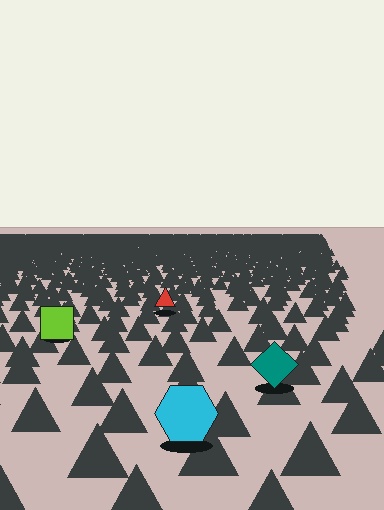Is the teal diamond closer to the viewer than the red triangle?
Yes. The teal diamond is closer — you can tell from the texture gradient: the ground texture is coarser near it.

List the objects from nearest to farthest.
From nearest to farthest: the cyan hexagon, the teal diamond, the lime square, the red triangle.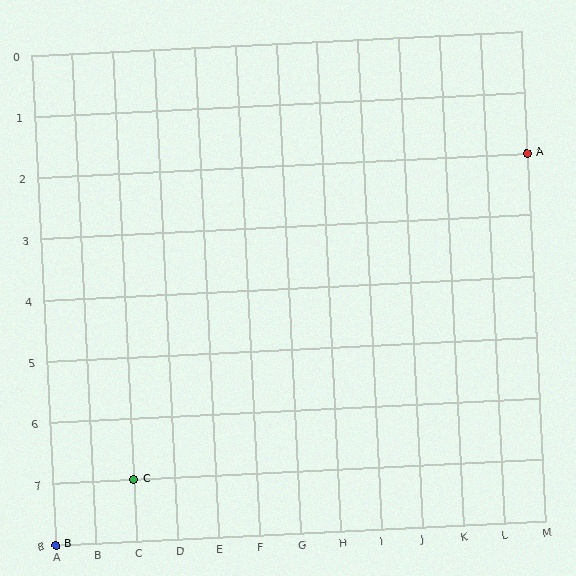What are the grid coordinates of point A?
Point A is at grid coordinates (M, 2).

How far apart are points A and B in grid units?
Points A and B are 12 columns and 6 rows apart (about 13.4 grid units diagonally).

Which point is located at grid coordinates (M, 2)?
Point A is at (M, 2).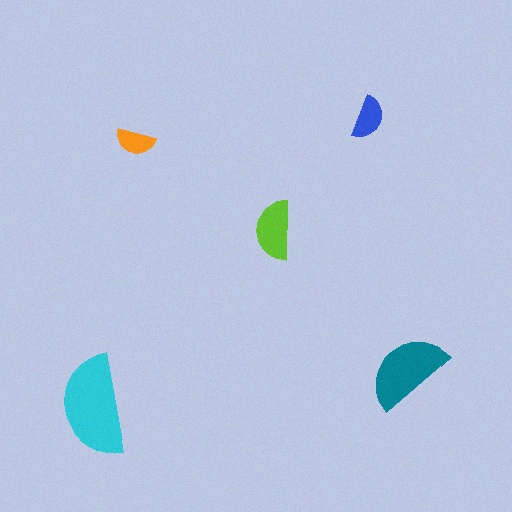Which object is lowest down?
The cyan semicircle is bottommost.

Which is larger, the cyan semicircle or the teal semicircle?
The cyan one.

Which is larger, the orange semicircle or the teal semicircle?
The teal one.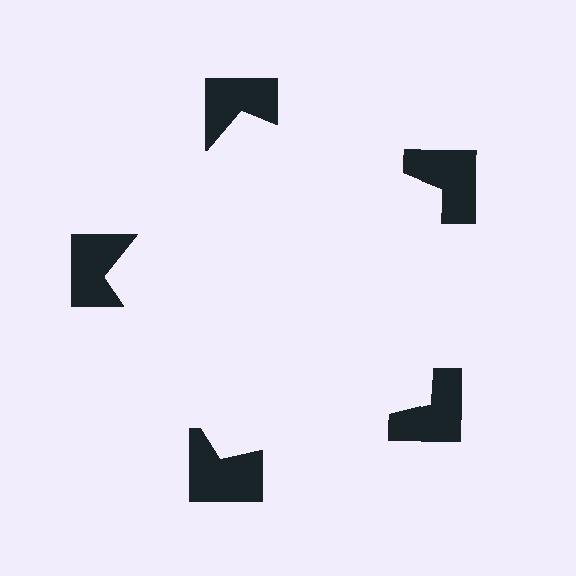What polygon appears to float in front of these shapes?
An illusory pentagon — its edges are inferred from the aligned wedge cuts in the notched squares, not physically drawn.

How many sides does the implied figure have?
5 sides.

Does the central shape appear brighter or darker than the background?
It typically appears slightly brighter than the background, even though no actual brightness change is drawn.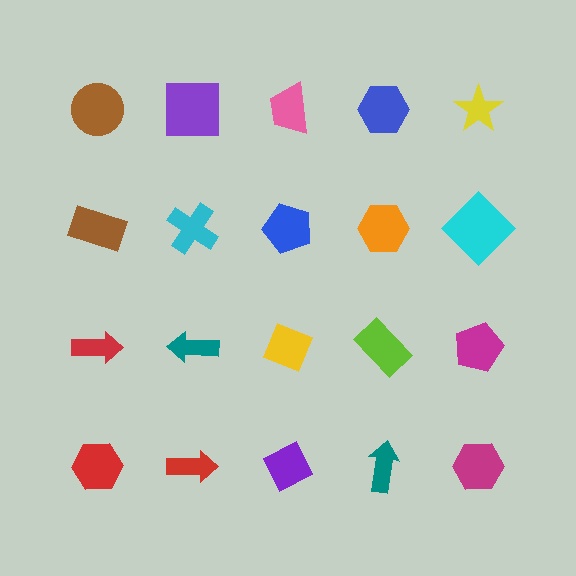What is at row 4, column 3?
A purple diamond.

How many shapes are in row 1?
5 shapes.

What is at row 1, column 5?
A yellow star.